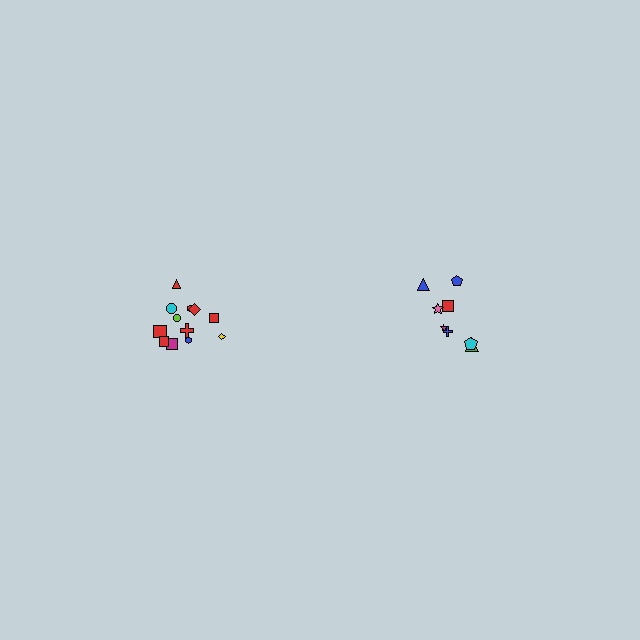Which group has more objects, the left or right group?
The left group.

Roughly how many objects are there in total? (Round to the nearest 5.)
Roughly 20 objects in total.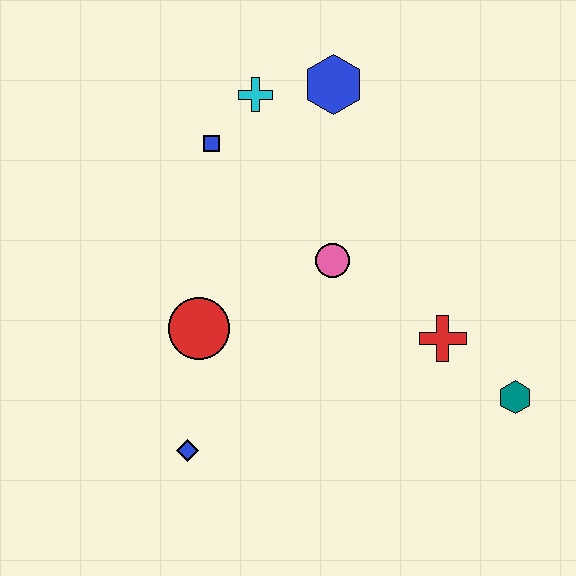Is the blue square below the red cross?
No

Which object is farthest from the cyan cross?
The teal hexagon is farthest from the cyan cross.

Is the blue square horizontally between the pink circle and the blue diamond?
Yes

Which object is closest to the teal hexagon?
The red cross is closest to the teal hexagon.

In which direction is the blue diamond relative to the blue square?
The blue diamond is below the blue square.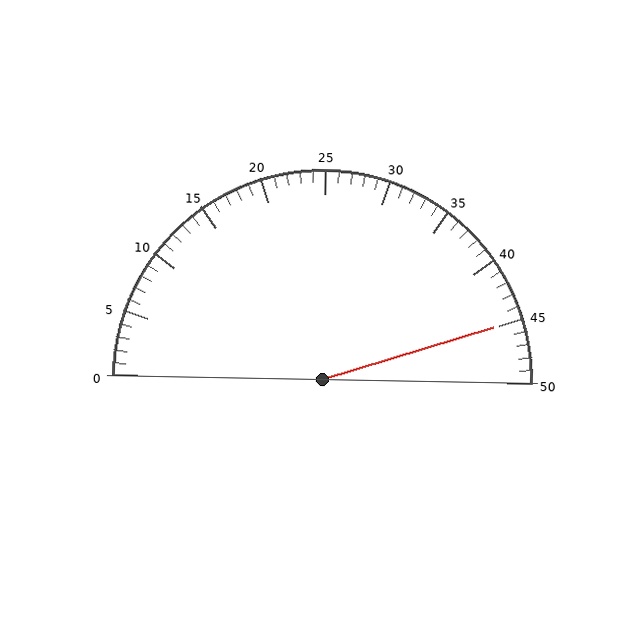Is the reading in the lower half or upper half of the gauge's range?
The reading is in the upper half of the range (0 to 50).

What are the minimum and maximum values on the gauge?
The gauge ranges from 0 to 50.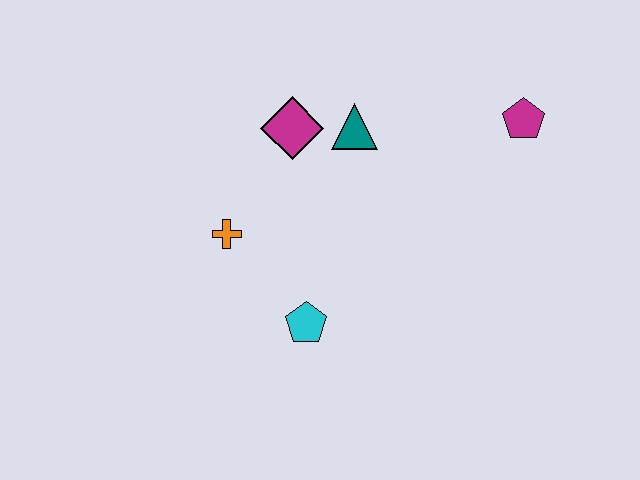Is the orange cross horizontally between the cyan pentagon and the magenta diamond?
No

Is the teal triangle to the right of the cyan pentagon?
Yes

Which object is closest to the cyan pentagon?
The orange cross is closest to the cyan pentagon.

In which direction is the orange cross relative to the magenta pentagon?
The orange cross is to the left of the magenta pentagon.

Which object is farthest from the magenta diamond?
The magenta pentagon is farthest from the magenta diamond.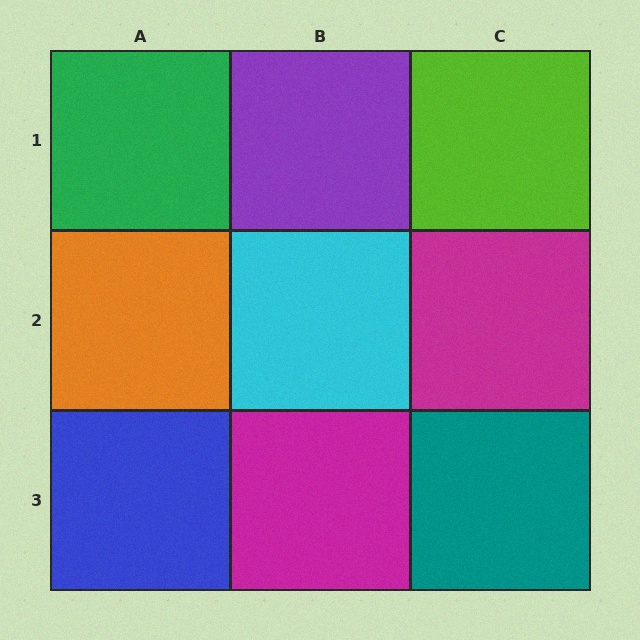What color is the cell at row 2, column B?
Cyan.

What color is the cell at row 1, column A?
Green.